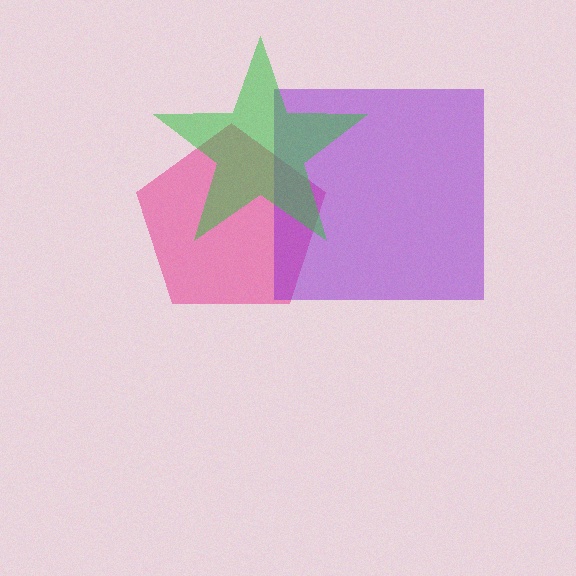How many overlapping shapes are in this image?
There are 3 overlapping shapes in the image.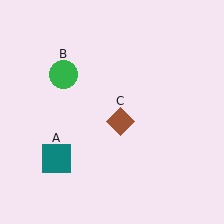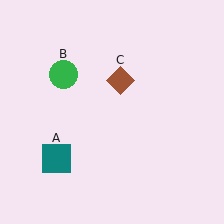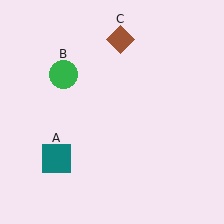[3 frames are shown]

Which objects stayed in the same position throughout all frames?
Teal square (object A) and green circle (object B) remained stationary.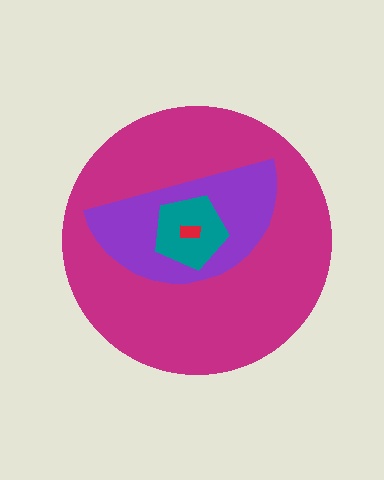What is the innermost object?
The red rectangle.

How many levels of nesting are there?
4.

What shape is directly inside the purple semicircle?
The teal pentagon.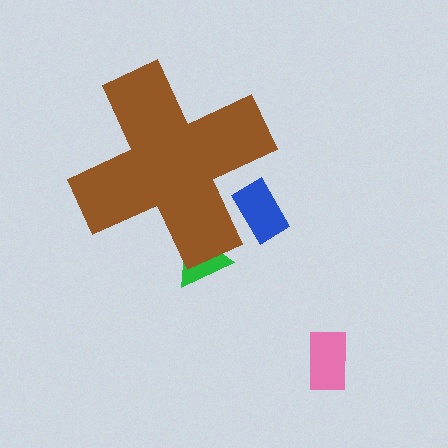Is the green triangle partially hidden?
Yes, the green triangle is partially hidden behind the brown cross.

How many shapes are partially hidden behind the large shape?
2 shapes are partially hidden.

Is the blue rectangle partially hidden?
Yes, the blue rectangle is partially hidden behind the brown cross.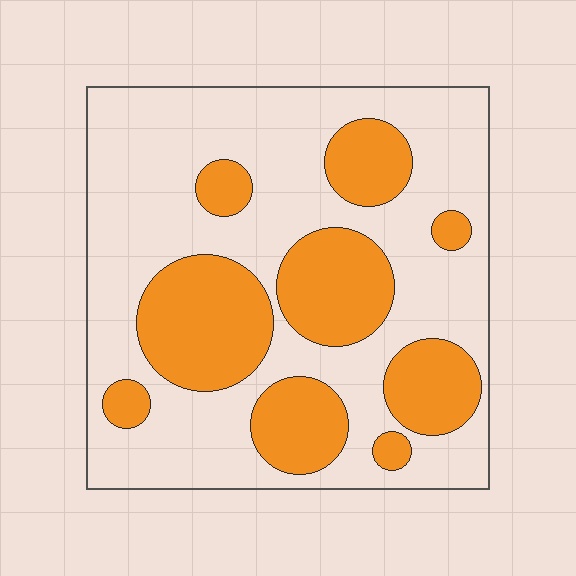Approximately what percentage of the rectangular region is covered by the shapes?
Approximately 35%.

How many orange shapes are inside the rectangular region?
9.